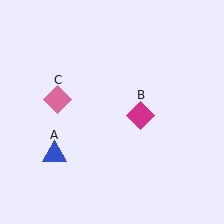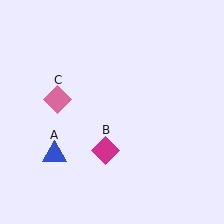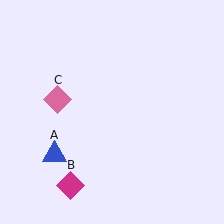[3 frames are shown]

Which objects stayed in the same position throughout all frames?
Blue triangle (object A) and pink diamond (object C) remained stationary.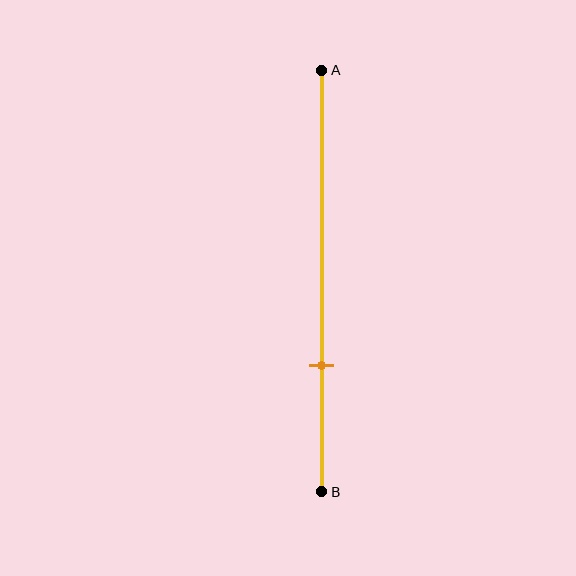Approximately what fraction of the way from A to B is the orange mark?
The orange mark is approximately 70% of the way from A to B.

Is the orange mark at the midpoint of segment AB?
No, the mark is at about 70% from A, not at the 50% midpoint.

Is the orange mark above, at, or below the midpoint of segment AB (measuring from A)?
The orange mark is below the midpoint of segment AB.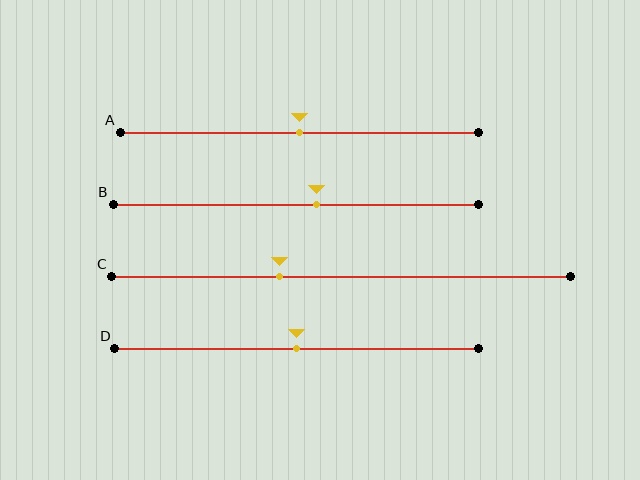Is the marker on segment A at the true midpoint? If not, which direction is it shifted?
Yes, the marker on segment A is at the true midpoint.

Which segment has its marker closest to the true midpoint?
Segment A has its marker closest to the true midpoint.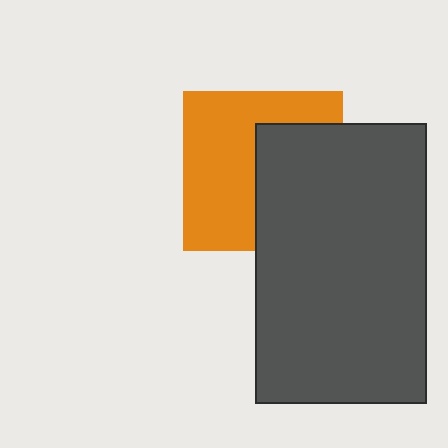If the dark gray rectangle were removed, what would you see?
You would see the complete orange square.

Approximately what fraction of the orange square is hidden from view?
Roughly 44% of the orange square is hidden behind the dark gray rectangle.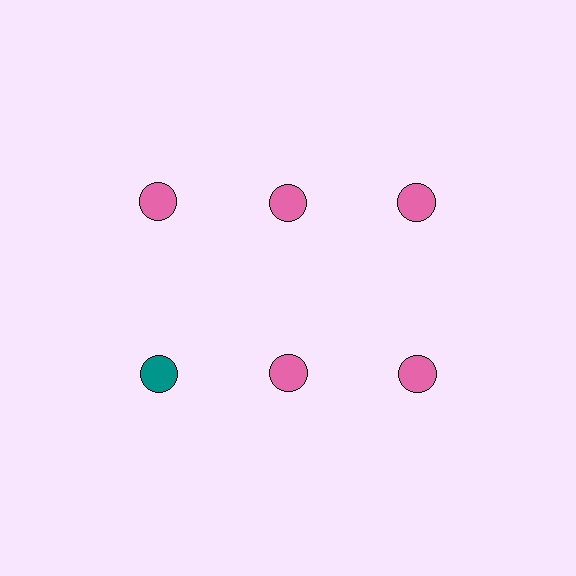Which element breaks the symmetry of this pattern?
The teal circle in the second row, leftmost column breaks the symmetry. All other shapes are pink circles.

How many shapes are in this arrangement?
There are 6 shapes arranged in a grid pattern.